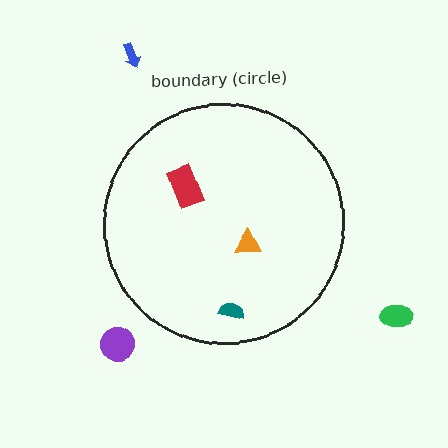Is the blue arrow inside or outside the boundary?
Outside.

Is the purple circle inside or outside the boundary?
Outside.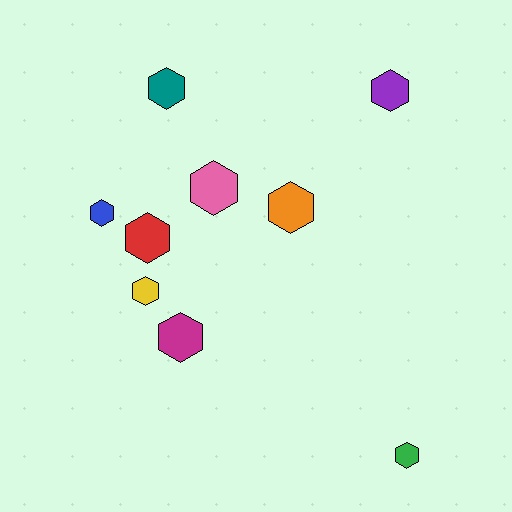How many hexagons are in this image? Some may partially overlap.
There are 9 hexagons.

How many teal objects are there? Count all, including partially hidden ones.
There is 1 teal object.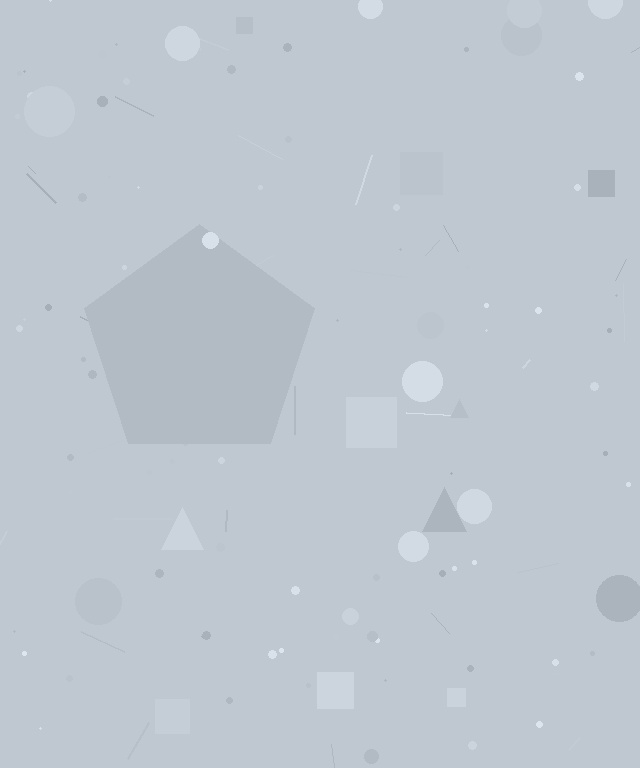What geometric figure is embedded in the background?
A pentagon is embedded in the background.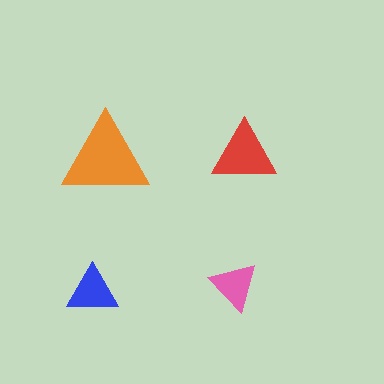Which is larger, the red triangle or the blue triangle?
The red one.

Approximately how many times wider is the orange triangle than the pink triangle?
About 2 times wider.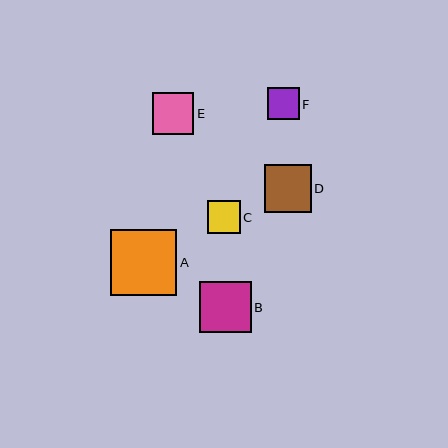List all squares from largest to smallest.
From largest to smallest: A, B, D, E, C, F.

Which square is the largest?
Square A is the largest with a size of approximately 66 pixels.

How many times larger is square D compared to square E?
Square D is approximately 1.1 times the size of square E.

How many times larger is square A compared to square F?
Square A is approximately 2.1 times the size of square F.